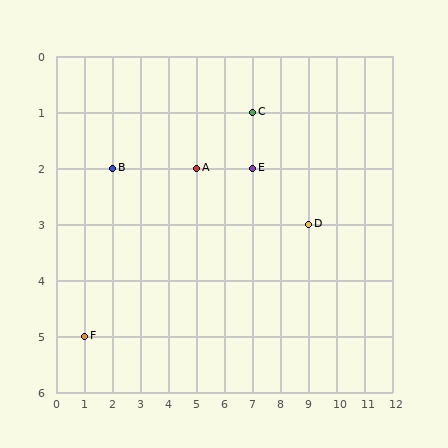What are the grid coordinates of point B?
Point B is at grid coordinates (2, 2).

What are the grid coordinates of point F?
Point F is at grid coordinates (1, 5).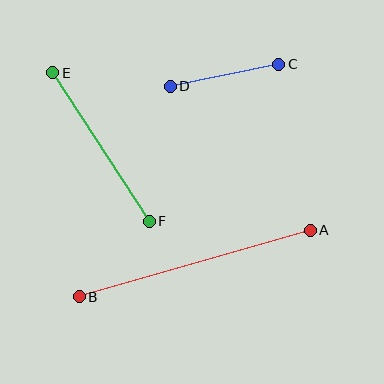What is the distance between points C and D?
The distance is approximately 111 pixels.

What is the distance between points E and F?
The distance is approximately 177 pixels.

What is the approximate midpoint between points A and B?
The midpoint is at approximately (195, 263) pixels.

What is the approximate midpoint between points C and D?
The midpoint is at approximately (224, 75) pixels.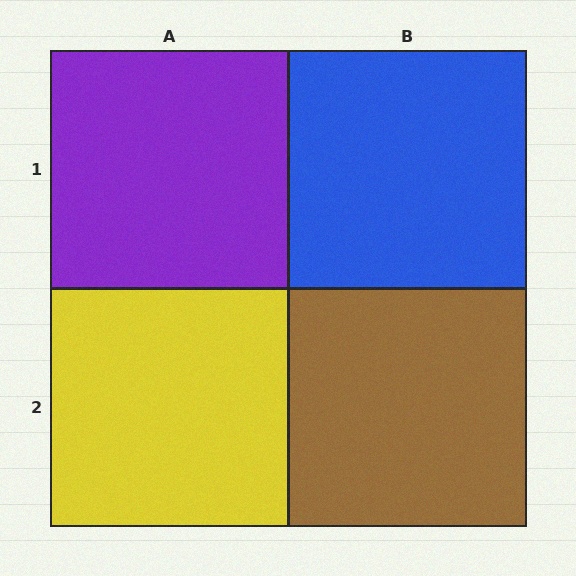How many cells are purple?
1 cell is purple.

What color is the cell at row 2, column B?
Brown.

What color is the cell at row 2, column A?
Yellow.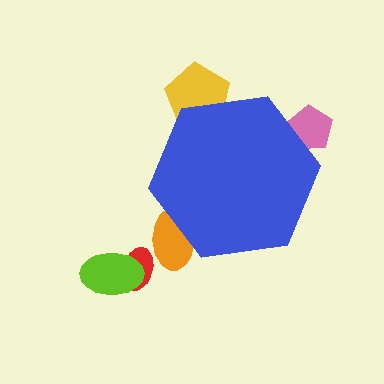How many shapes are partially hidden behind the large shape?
3 shapes are partially hidden.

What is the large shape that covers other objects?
A blue hexagon.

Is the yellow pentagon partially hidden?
Yes, the yellow pentagon is partially hidden behind the blue hexagon.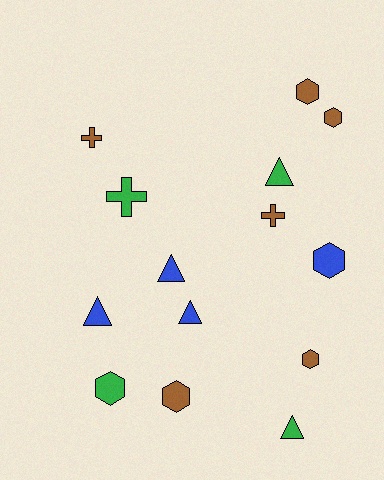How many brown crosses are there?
There are 2 brown crosses.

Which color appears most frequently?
Brown, with 6 objects.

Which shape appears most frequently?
Hexagon, with 6 objects.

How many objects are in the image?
There are 14 objects.